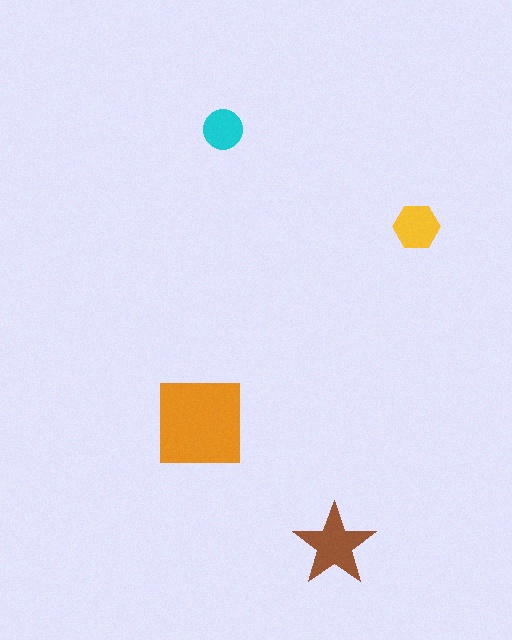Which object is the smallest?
The cyan circle.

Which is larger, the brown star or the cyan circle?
The brown star.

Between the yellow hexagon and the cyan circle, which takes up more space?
The yellow hexagon.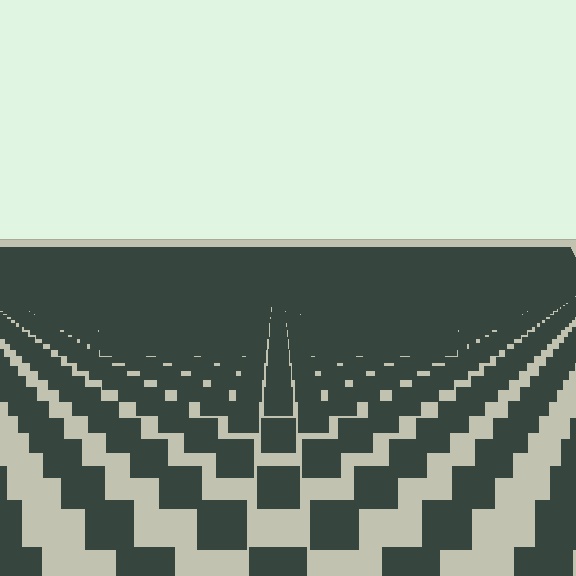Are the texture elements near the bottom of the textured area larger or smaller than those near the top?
Larger. Near the bottom, elements are closer to the viewer and appear at a bigger on-screen size.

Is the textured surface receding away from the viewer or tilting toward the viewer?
The surface is receding away from the viewer. Texture elements get smaller and denser toward the top.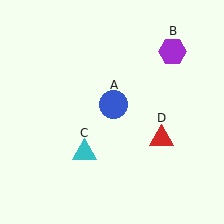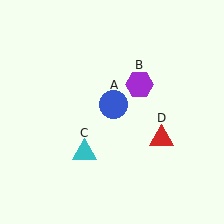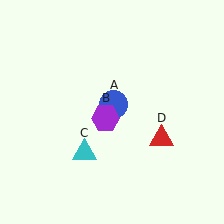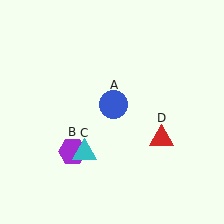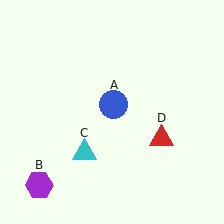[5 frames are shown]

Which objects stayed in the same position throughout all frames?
Blue circle (object A) and cyan triangle (object C) and red triangle (object D) remained stationary.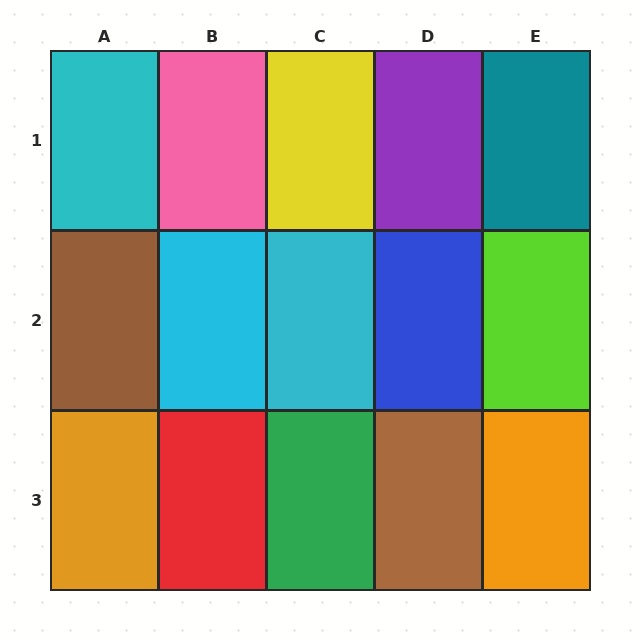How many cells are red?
1 cell is red.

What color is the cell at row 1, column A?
Cyan.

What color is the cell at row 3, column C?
Green.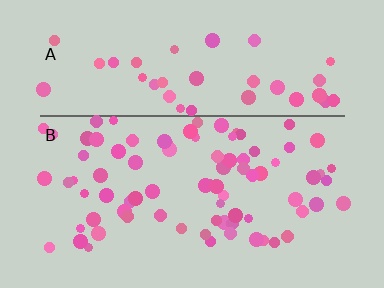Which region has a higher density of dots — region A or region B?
B (the bottom).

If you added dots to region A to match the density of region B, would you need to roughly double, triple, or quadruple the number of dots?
Approximately double.